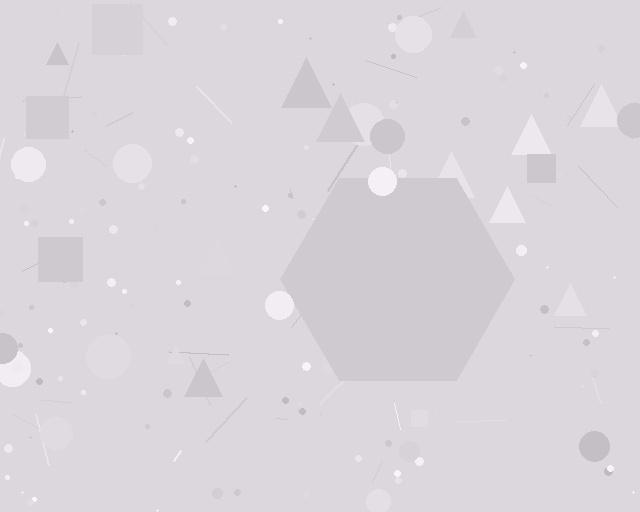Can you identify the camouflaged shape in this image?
The camouflaged shape is a hexagon.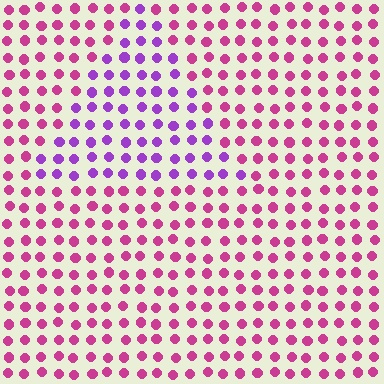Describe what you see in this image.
The image is filled with small magenta elements in a uniform arrangement. A triangle-shaped region is visible where the elements are tinted to a slightly different hue, forming a subtle color boundary.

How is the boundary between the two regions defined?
The boundary is defined purely by a slight shift in hue (about 42 degrees). Spacing, size, and orientation are identical on both sides.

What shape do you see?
I see a triangle.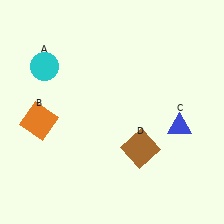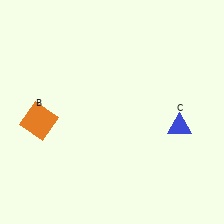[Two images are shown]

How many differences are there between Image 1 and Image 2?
There are 2 differences between the two images.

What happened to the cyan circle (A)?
The cyan circle (A) was removed in Image 2. It was in the top-left area of Image 1.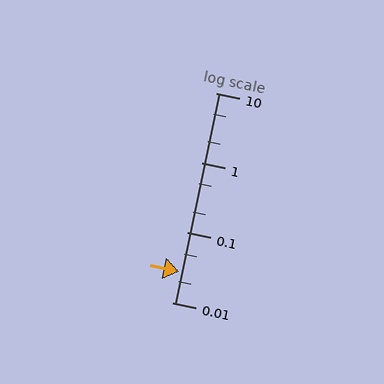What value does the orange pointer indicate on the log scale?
The pointer indicates approximately 0.028.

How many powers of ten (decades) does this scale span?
The scale spans 3 decades, from 0.01 to 10.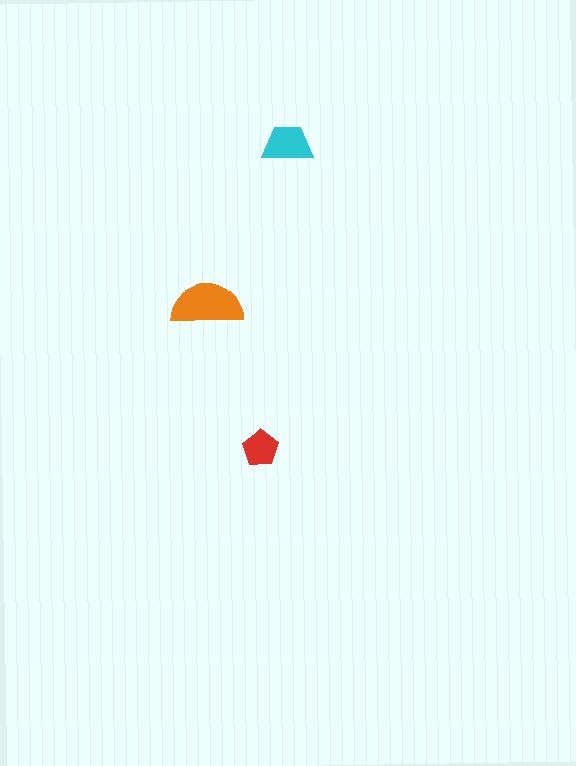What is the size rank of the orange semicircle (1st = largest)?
1st.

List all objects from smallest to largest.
The red pentagon, the cyan trapezoid, the orange semicircle.